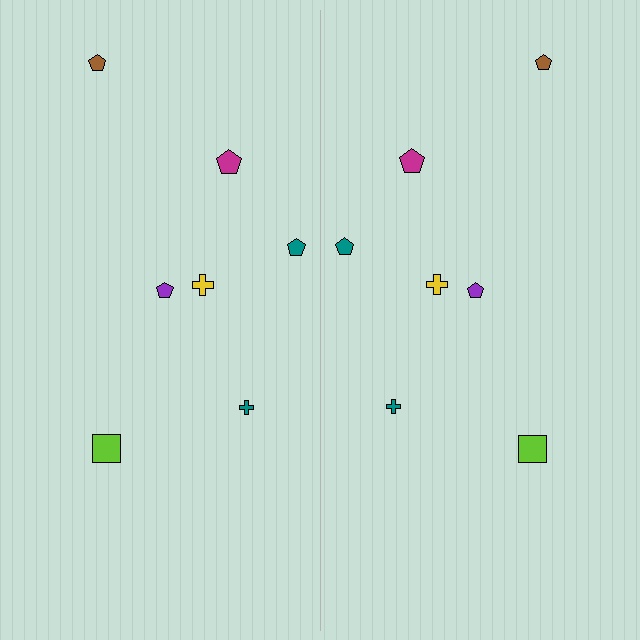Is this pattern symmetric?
Yes, this pattern has bilateral (reflection) symmetry.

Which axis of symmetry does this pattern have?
The pattern has a vertical axis of symmetry running through the center of the image.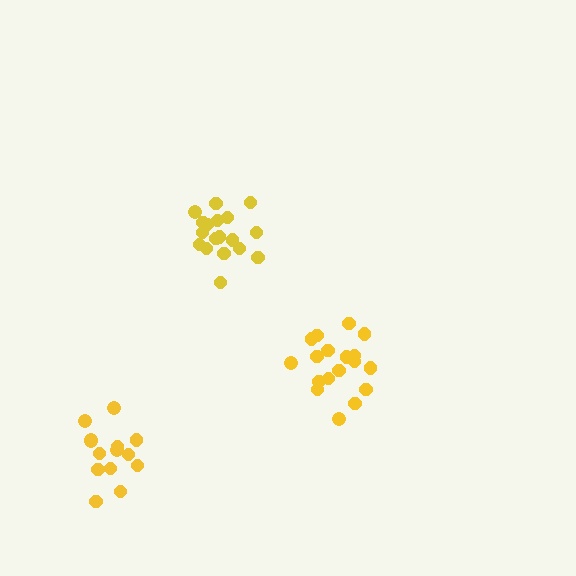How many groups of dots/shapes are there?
There are 3 groups.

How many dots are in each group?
Group 1: 18 dots, Group 2: 14 dots, Group 3: 18 dots (50 total).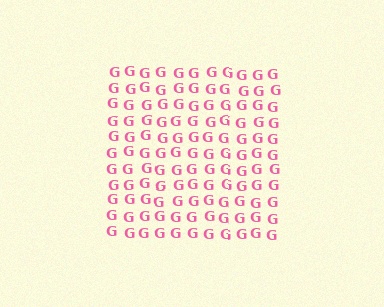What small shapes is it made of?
It is made of small letter G's.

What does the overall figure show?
The overall figure shows a square.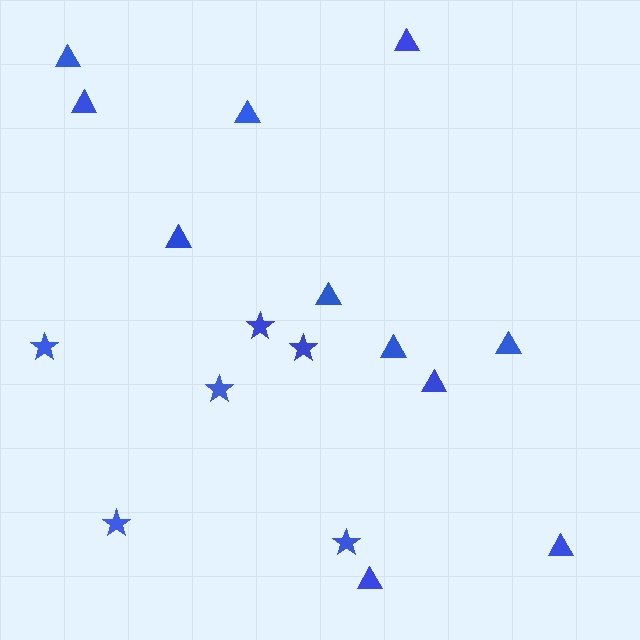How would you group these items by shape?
There are 2 groups: one group of triangles (11) and one group of stars (6).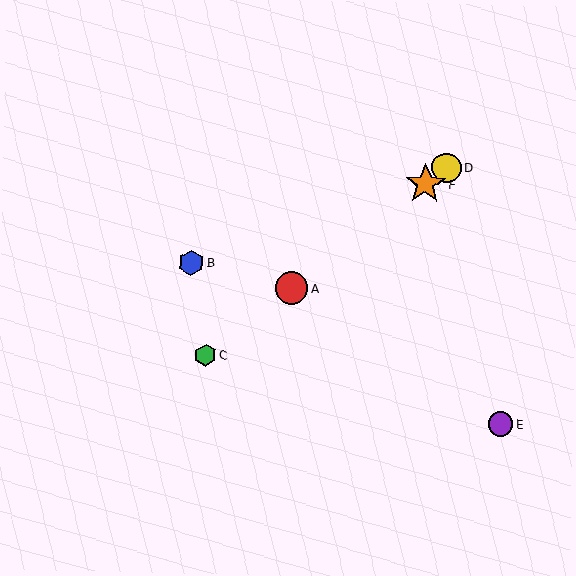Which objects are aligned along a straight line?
Objects A, C, D, F are aligned along a straight line.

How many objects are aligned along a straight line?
4 objects (A, C, D, F) are aligned along a straight line.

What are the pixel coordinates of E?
Object E is at (500, 424).